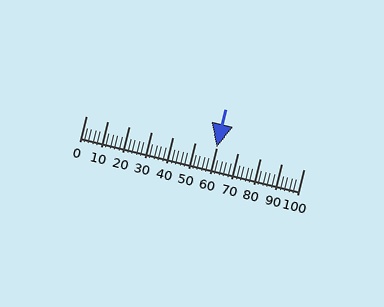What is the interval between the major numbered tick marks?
The major tick marks are spaced 10 units apart.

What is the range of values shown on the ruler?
The ruler shows values from 0 to 100.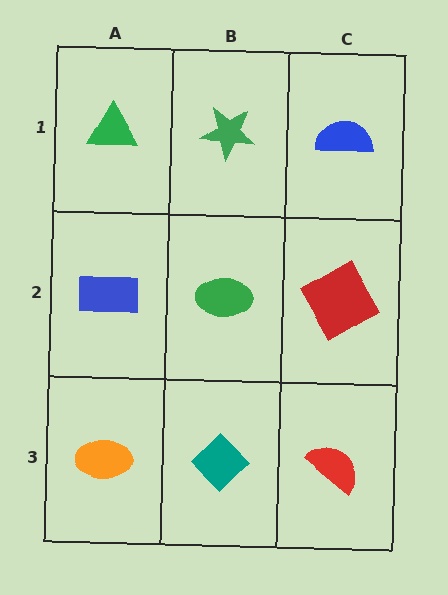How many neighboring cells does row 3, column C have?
2.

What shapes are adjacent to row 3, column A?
A blue rectangle (row 2, column A), a teal diamond (row 3, column B).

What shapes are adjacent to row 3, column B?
A green ellipse (row 2, column B), an orange ellipse (row 3, column A), a red semicircle (row 3, column C).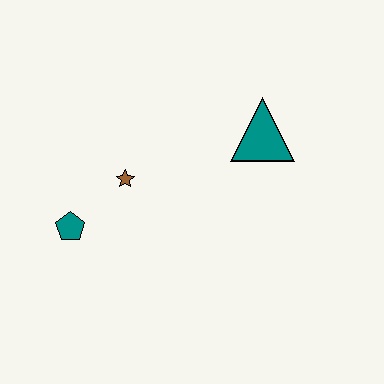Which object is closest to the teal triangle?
The brown star is closest to the teal triangle.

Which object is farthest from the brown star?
The teal triangle is farthest from the brown star.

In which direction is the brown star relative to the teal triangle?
The brown star is to the left of the teal triangle.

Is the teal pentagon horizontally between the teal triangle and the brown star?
No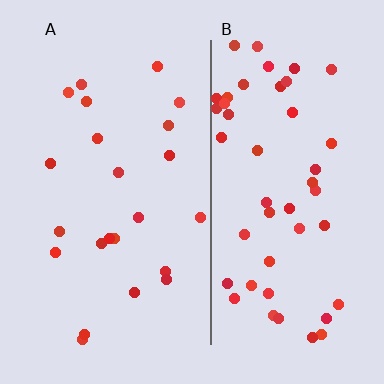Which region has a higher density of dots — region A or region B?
B (the right).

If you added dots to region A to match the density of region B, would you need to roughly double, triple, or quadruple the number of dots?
Approximately double.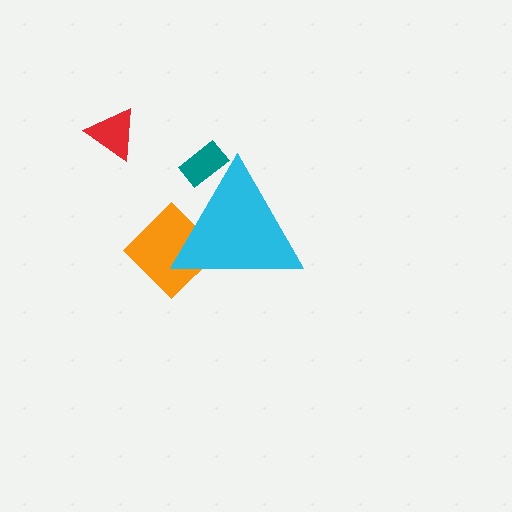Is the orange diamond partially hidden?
Yes, the orange diamond is partially hidden behind the cyan triangle.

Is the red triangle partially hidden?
No, the red triangle is fully visible.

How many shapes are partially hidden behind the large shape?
2 shapes are partially hidden.